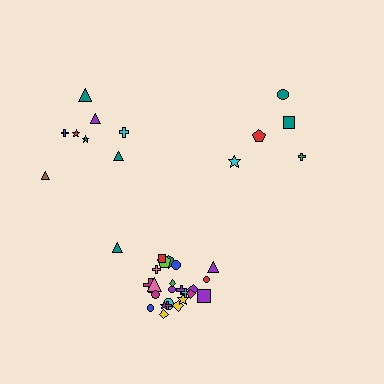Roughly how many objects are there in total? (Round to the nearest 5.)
Roughly 40 objects in total.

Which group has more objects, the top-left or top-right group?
The top-left group.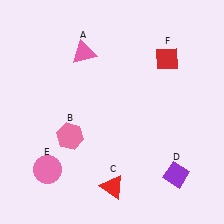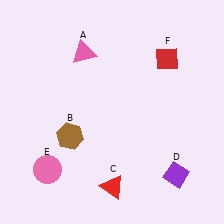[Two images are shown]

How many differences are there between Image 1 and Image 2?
There is 1 difference between the two images.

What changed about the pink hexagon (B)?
In Image 1, B is pink. In Image 2, it changed to brown.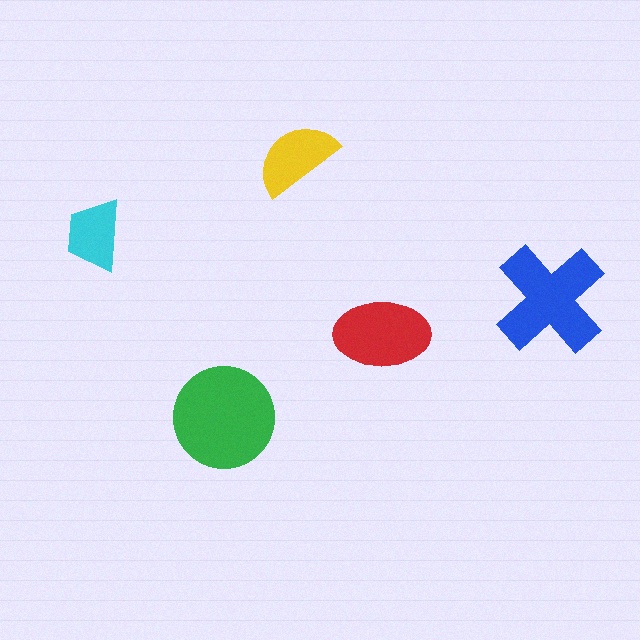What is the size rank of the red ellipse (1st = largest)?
3rd.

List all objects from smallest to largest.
The cyan trapezoid, the yellow semicircle, the red ellipse, the blue cross, the green circle.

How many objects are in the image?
There are 5 objects in the image.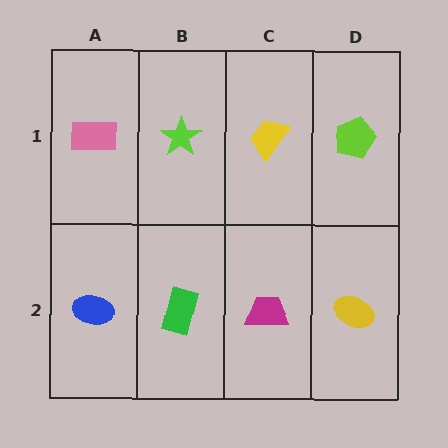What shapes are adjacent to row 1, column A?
A blue ellipse (row 2, column A), a lime star (row 1, column B).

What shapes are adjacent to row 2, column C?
A yellow trapezoid (row 1, column C), a green rectangle (row 2, column B), a yellow ellipse (row 2, column D).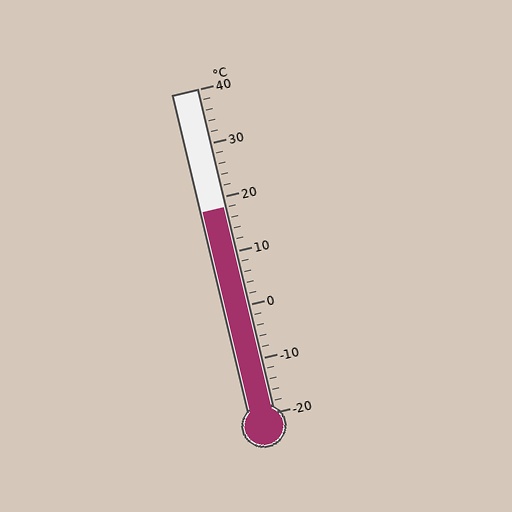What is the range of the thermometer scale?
The thermometer scale ranges from -20°C to 40°C.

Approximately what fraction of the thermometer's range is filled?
The thermometer is filled to approximately 65% of its range.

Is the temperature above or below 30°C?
The temperature is below 30°C.